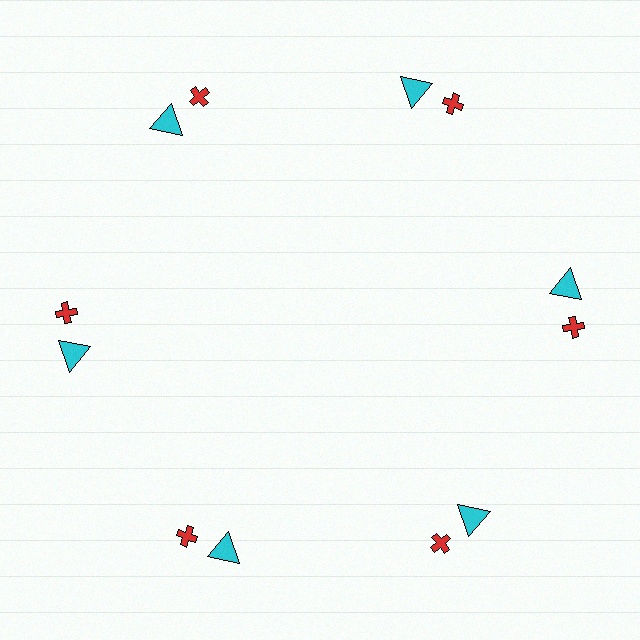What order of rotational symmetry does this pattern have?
This pattern has 6-fold rotational symmetry.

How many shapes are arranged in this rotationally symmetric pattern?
There are 12 shapes, arranged in 6 groups of 2.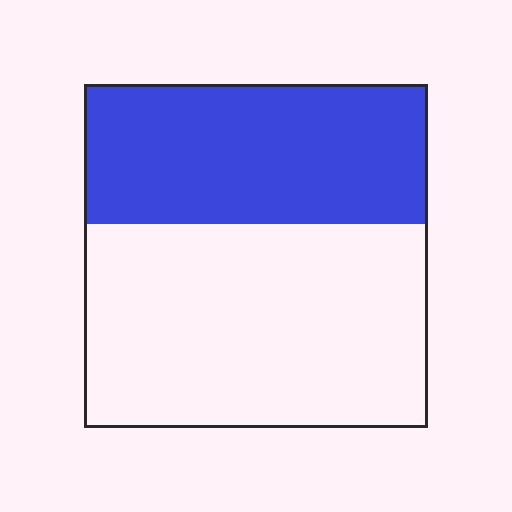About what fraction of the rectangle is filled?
About two fifths (2/5).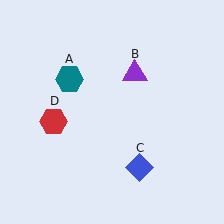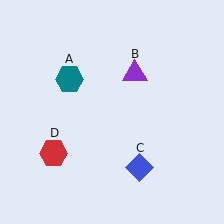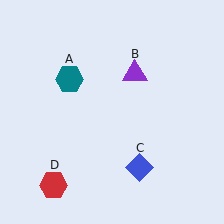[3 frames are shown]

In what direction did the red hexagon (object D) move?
The red hexagon (object D) moved down.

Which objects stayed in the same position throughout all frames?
Teal hexagon (object A) and purple triangle (object B) and blue diamond (object C) remained stationary.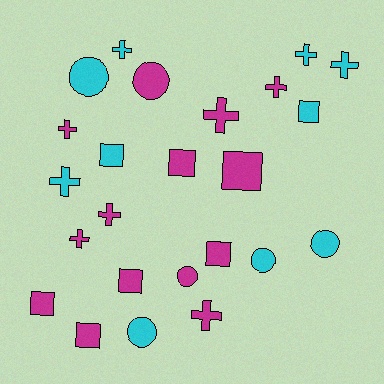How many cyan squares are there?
There are 2 cyan squares.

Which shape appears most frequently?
Cross, with 10 objects.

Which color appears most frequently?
Magenta, with 14 objects.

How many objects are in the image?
There are 24 objects.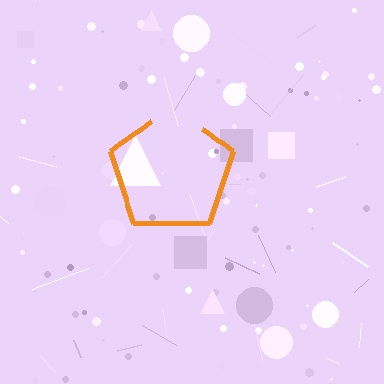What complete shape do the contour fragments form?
The contour fragments form a pentagon.